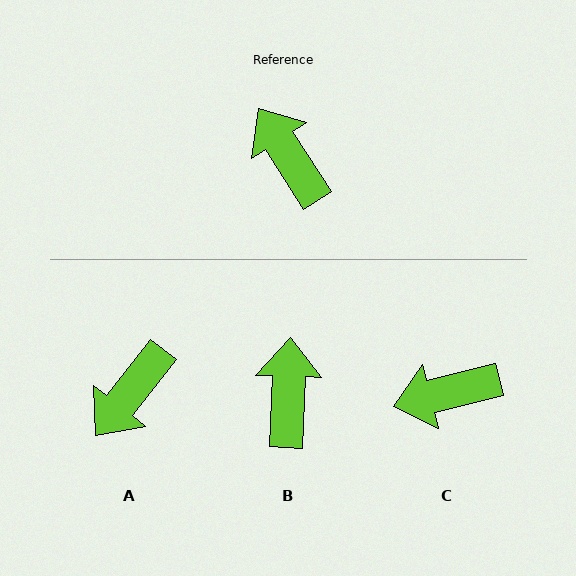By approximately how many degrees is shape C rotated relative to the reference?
Approximately 71 degrees counter-clockwise.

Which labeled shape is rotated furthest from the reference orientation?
A, about 109 degrees away.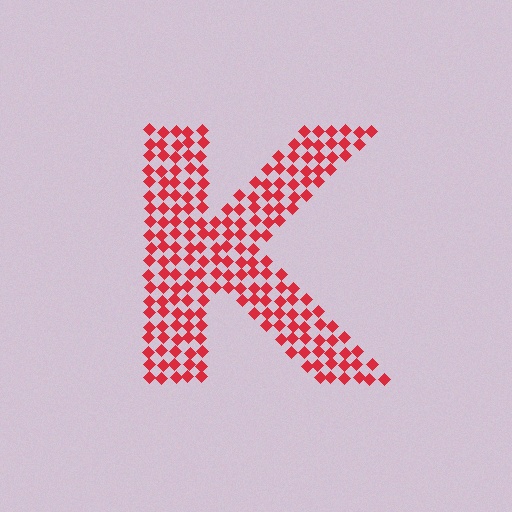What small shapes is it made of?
It is made of small diamonds.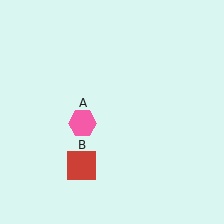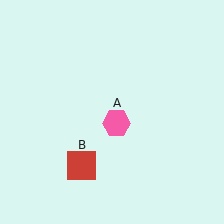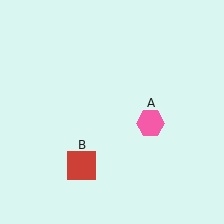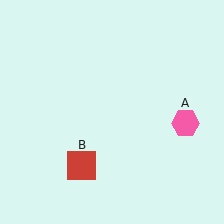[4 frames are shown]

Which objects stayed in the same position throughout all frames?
Red square (object B) remained stationary.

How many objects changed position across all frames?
1 object changed position: pink hexagon (object A).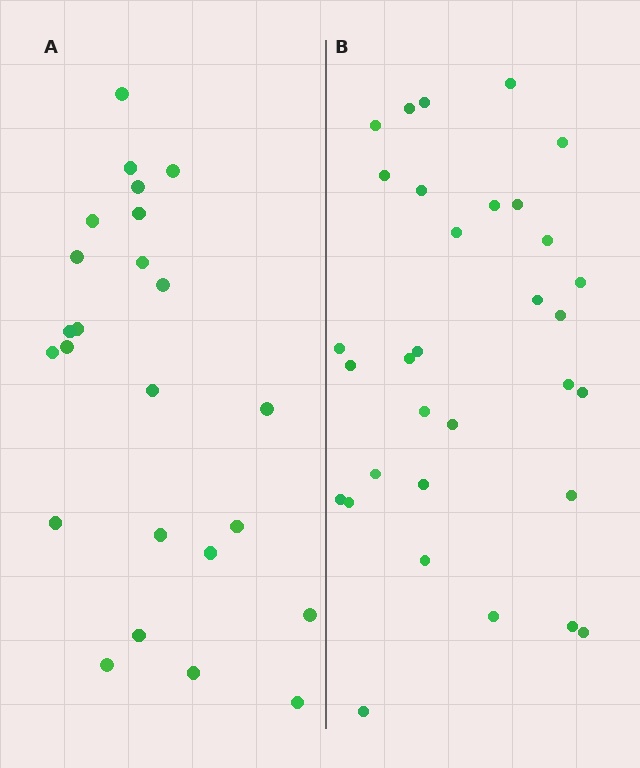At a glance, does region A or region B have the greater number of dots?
Region B (the right region) has more dots.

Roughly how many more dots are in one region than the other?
Region B has roughly 8 or so more dots than region A.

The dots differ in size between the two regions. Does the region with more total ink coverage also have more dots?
No. Region A has more total ink coverage because its dots are larger, but region B actually contains more individual dots. Total area can be misleading — the number of items is what matters here.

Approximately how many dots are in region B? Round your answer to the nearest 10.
About 30 dots. (The exact count is 32, which rounds to 30.)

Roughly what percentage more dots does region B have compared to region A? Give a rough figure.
About 35% more.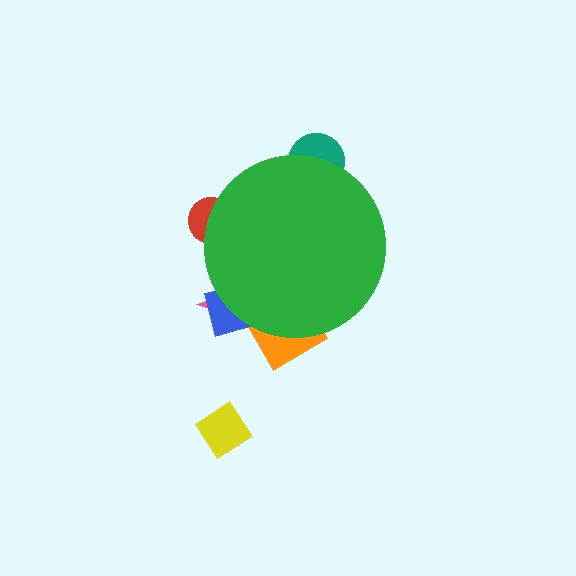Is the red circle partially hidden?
Yes, the red circle is partially hidden behind the green circle.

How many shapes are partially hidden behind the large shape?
5 shapes are partially hidden.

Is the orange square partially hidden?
Yes, the orange square is partially hidden behind the green circle.